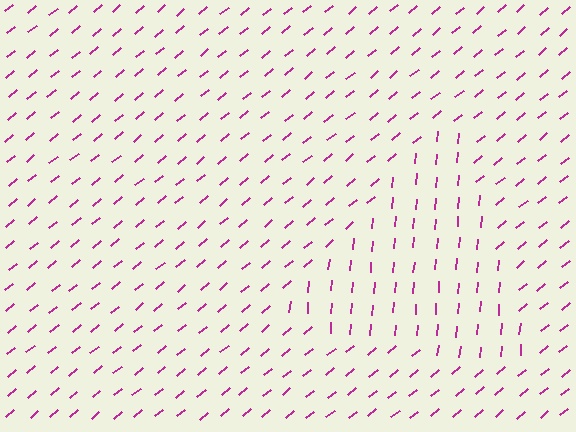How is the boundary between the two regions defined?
The boundary is defined purely by a change in line orientation (approximately 45 degrees difference). All lines are the same color and thickness.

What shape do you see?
I see a triangle.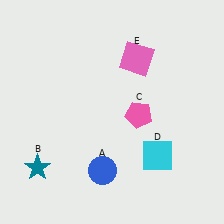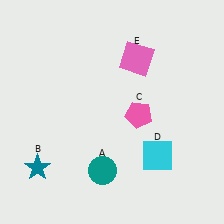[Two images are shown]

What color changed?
The circle (A) changed from blue in Image 1 to teal in Image 2.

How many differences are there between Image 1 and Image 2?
There is 1 difference between the two images.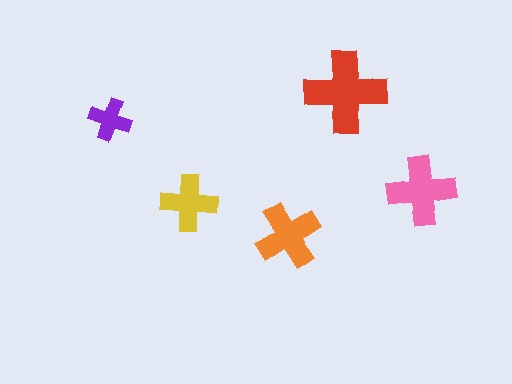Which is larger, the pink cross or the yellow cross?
The pink one.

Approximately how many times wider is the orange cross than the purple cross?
About 1.5 times wider.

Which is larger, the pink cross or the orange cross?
The pink one.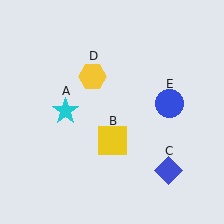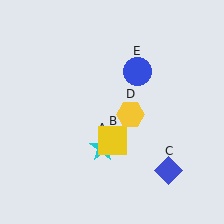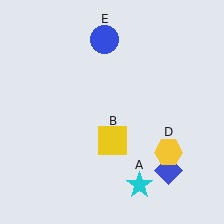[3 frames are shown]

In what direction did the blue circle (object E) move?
The blue circle (object E) moved up and to the left.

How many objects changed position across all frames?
3 objects changed position: cyan star (object A), yellow hexagon (object D), blue circle (object E).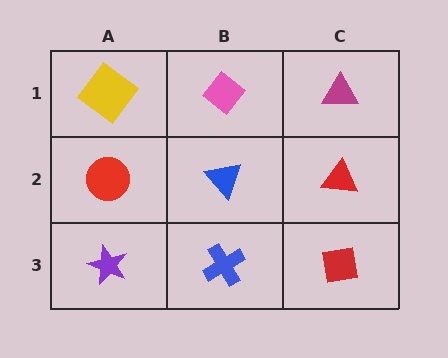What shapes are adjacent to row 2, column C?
A magenta triangle (row 1, column C), a red square (row 3, column C), a blue triangle (row 2, column B).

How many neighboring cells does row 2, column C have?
3.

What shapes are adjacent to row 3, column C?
A red triangle (row 2, column C), a blue cross (row 3, column B).